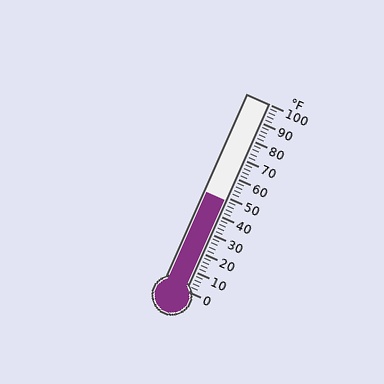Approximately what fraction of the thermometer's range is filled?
The thermometer is filled to approximately 50% of its range.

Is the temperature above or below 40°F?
The temperature is above 40°F.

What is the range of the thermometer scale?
The thermometer scale ranges from 0°F to 100°F.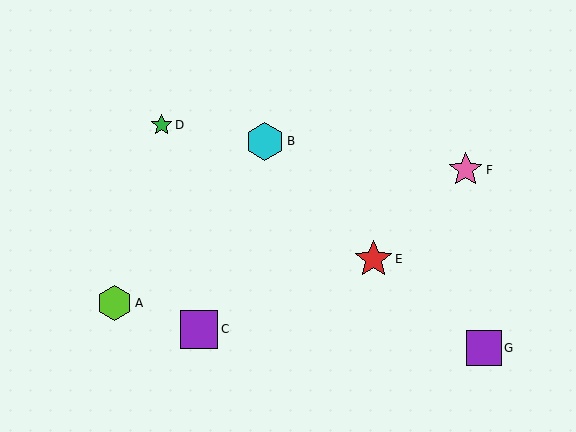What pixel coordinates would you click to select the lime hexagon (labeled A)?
Click at (114, 303) to select the lime hexagon A.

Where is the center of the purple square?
The center of the purple square is at (484, 348).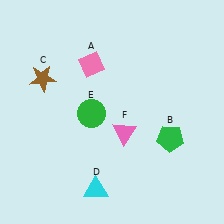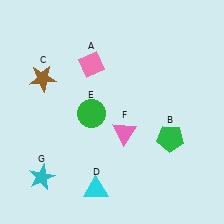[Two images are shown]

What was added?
A cyan star (G) was added in Image 2.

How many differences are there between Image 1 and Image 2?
There is 1 difference between the two images.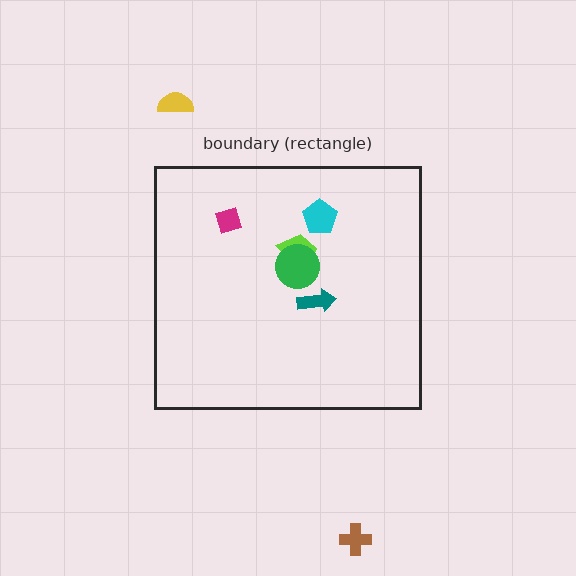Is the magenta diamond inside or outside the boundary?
Inside.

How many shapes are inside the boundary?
5 inside, 2 outside.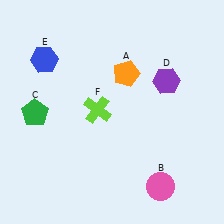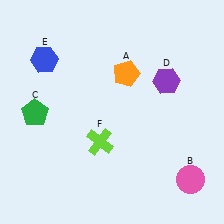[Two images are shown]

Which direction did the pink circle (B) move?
The pink circle (B) moved right.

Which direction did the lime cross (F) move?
The lime cross (F) moved down.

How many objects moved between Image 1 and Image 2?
2 objects moved between the two images.